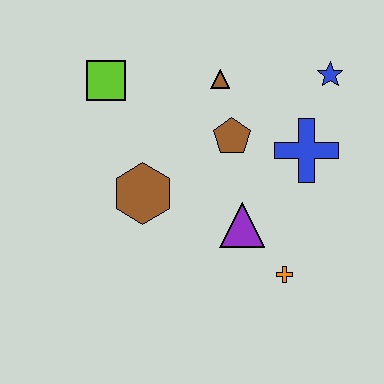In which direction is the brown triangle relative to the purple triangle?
The brown triangle is above the purple triangle.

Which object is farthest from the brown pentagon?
The orange cross is farthest from the brown pentagon.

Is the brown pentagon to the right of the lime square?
Yes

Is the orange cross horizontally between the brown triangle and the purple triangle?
No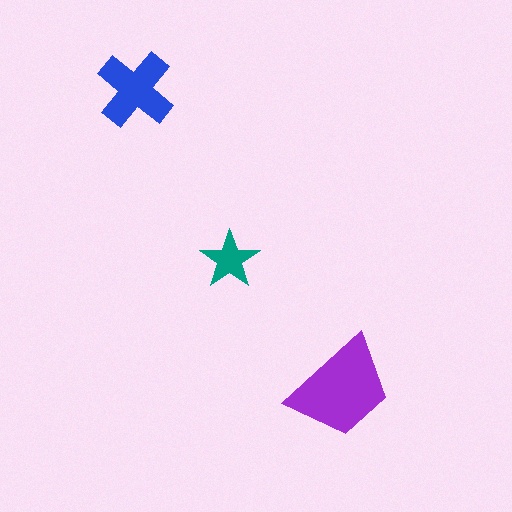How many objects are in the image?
There are 3 objects in the image.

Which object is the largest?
The purple trapezoid.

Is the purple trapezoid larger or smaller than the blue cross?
Larger.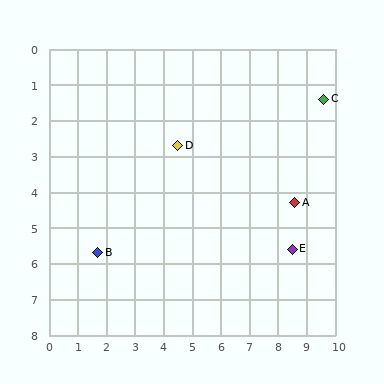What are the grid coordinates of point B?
Point B is at approximately (1.7, 5.7).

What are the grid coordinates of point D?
Point D is at approximately (4.5, 2.7).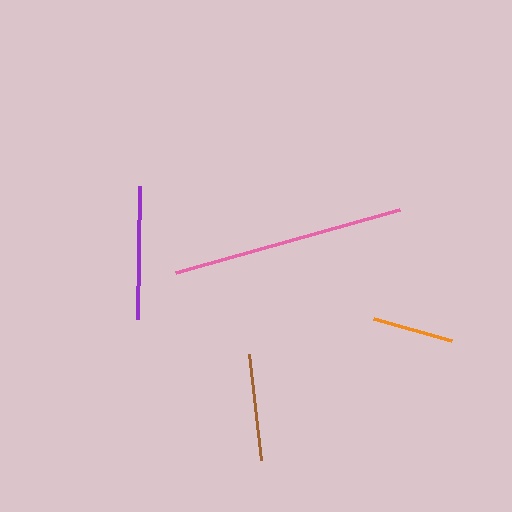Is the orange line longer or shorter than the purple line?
The purple line is longer than the orange line.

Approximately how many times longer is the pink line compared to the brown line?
The pink line is approximately 2.2 times the length of the brown line.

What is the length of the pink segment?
The pink segment is approximately 233 pixels long.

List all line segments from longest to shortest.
From longest to shortest: pink, purple, brown, orange.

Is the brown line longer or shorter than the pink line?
The pink line is longer than the brown line.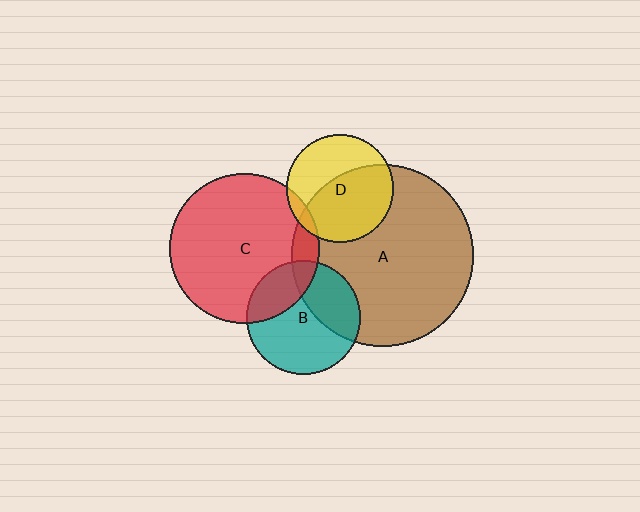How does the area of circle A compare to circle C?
Approximately 1.5 times.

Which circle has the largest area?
Circle A (brown).